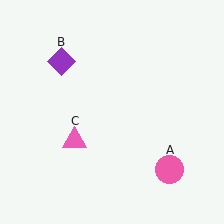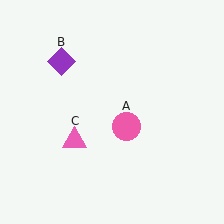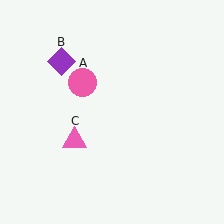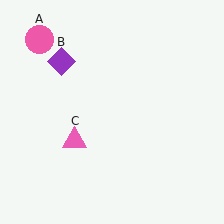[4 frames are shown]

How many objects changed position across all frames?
1 object changed position: pink circle (object A).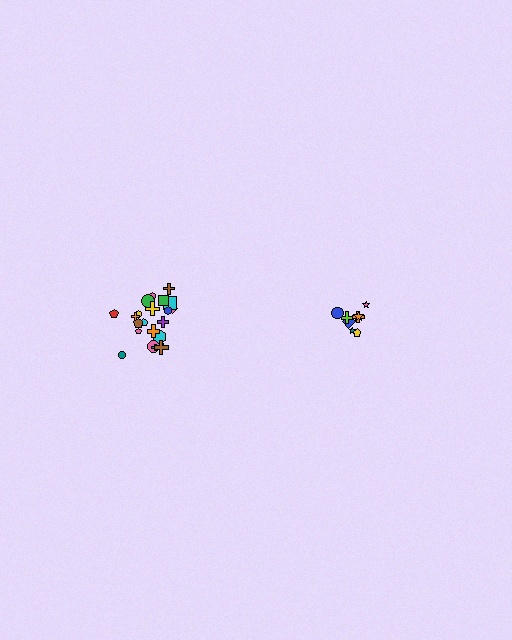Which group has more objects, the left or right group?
The left group.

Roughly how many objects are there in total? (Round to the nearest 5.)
Roughly 30 objects in total.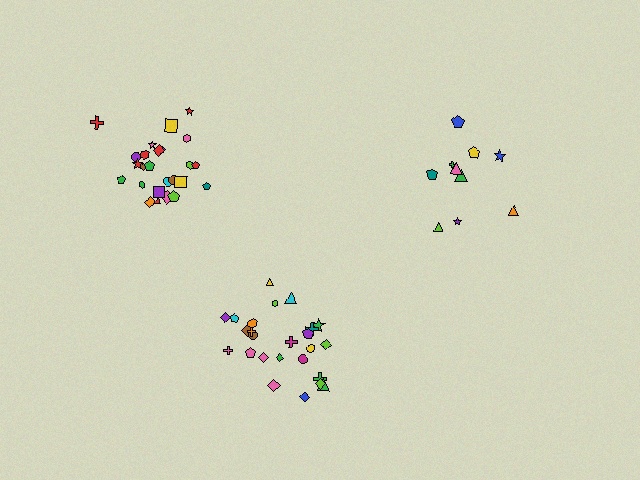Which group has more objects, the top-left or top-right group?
The top-left group.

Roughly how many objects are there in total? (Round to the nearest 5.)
Roughly 60 objects in total.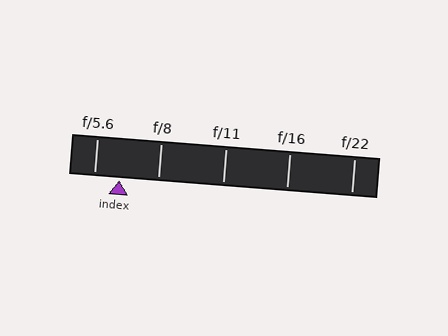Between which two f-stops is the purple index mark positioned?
The index mark is between f/5.6 and f/8.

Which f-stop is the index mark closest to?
The index mark is closest to f/5.6.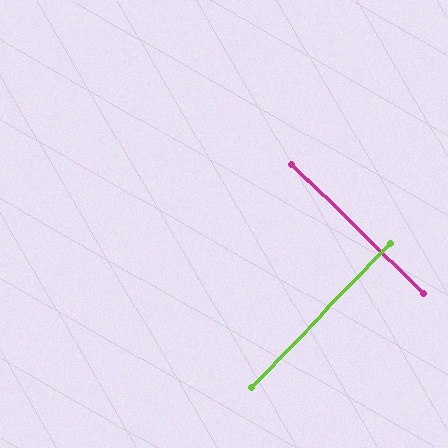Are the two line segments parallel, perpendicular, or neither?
Perpendicular — they meet at approximately 90°.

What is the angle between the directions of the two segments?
Approximately 90 degrees.